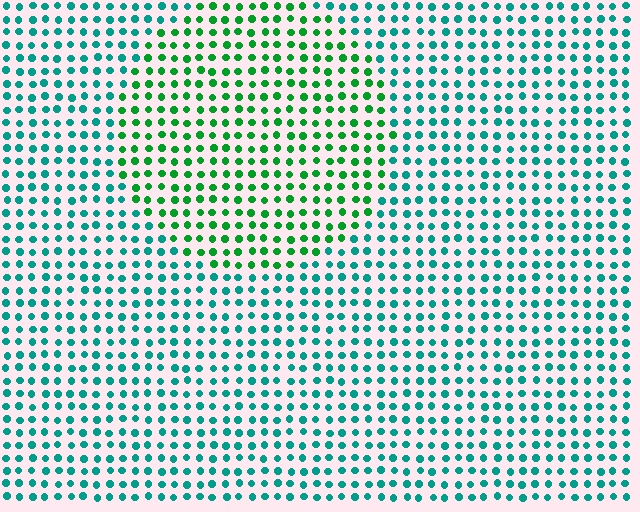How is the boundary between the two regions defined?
The boundary is defined purely by a slight shift in hue (about 38 degrees). Spacing, size, and orientation are identical on both sides.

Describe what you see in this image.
The image is filled with small teal elements in a uniform arrangement. A circle-shaped region is visible where the elements are tinted to a slightly different hue, forming a subtle color boundary.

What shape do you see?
I see a circle.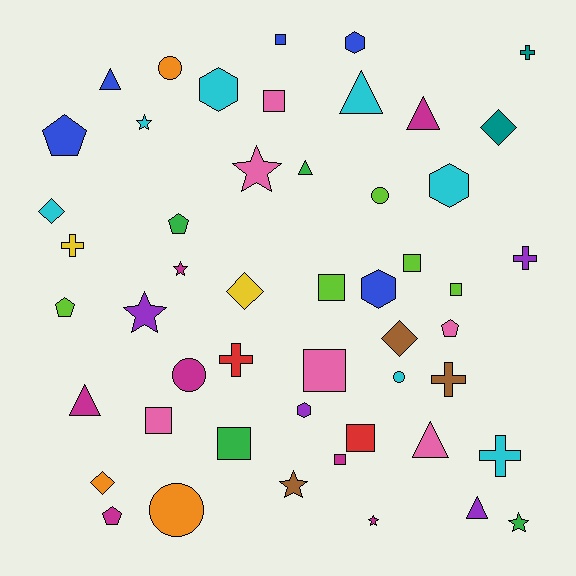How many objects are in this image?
There are 50 objects.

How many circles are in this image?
There are 5 circles.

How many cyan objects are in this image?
There are 7 cyan objects.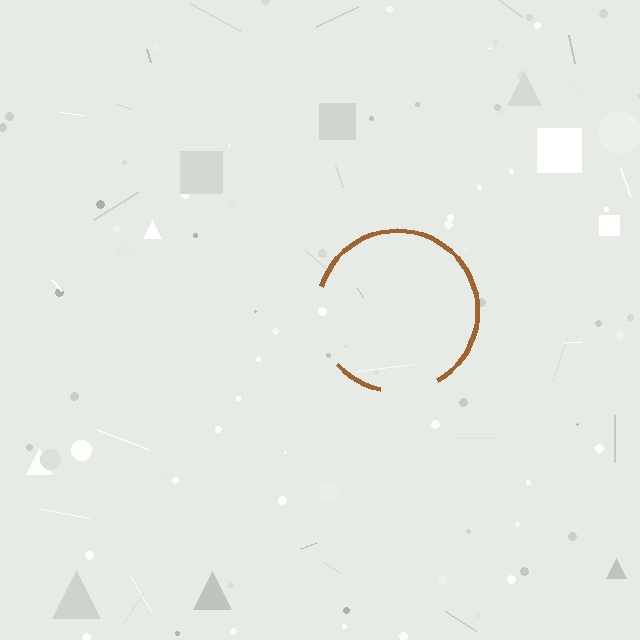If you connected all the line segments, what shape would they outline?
They would outline a circle.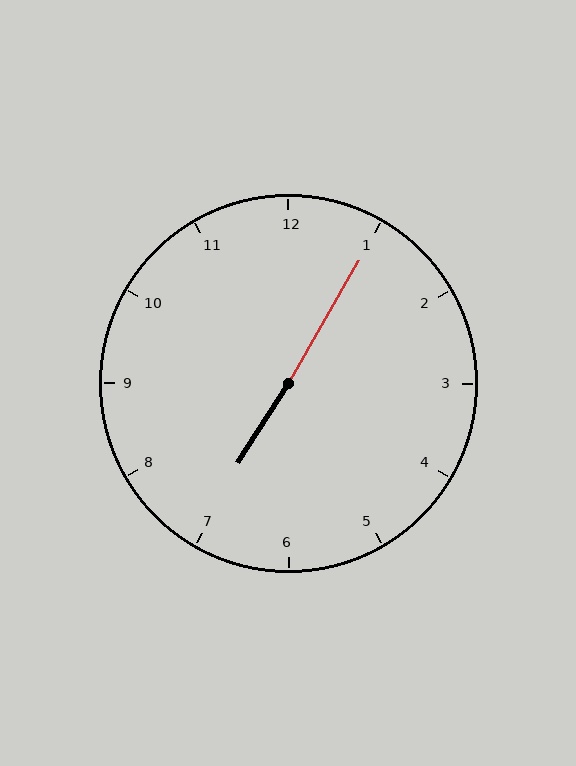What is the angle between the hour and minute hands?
Approximately 178 degrees.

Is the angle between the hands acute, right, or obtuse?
It is obtuse.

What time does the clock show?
7:05.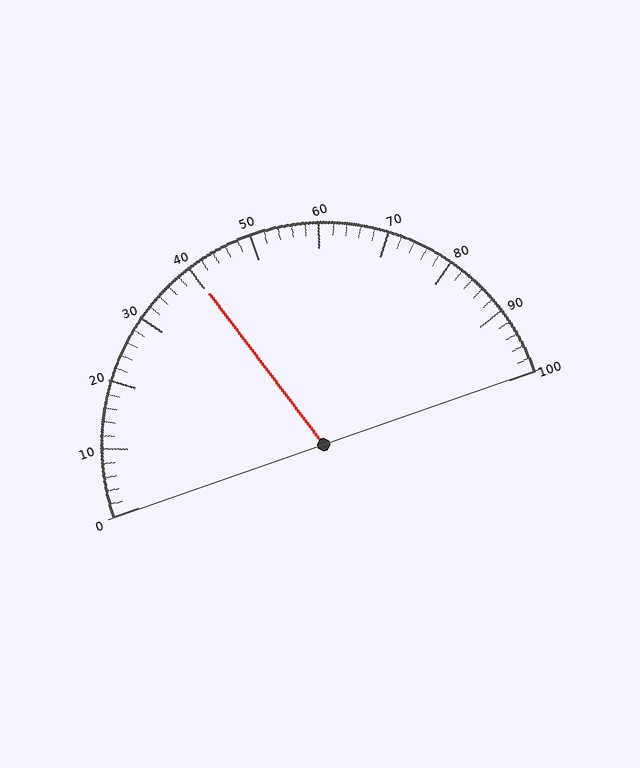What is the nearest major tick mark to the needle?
The nearest major tick mark is 40.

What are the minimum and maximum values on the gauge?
The gauge ranges from 0 to 100.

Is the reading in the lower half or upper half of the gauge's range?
The reading is in the lower half of the range (0 to 100).